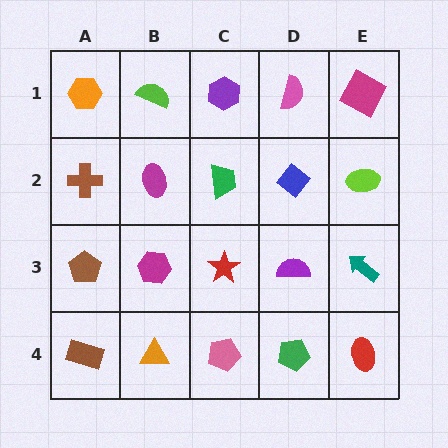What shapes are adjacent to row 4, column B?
A magenta hexagon (row 3, column B), a brown rectangle (row 4, column A), a pink pentagon (row 4, column C).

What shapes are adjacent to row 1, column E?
A lime ellipse (row 2, column E), a pink semicircle (row 1, column D).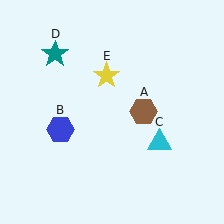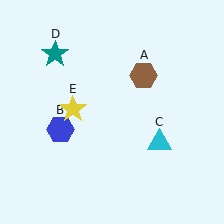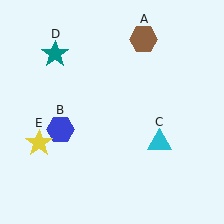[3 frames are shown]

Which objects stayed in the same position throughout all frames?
Blue hexagon (object B) and cyan triangle (object C) and teal star (object D) remained stationary.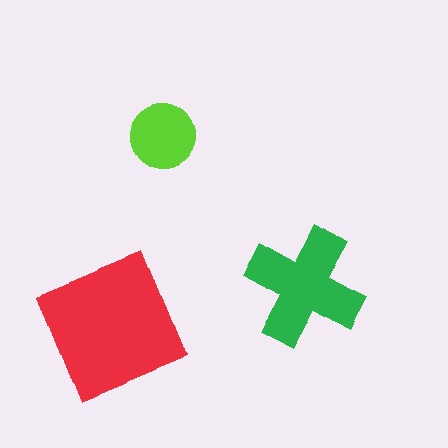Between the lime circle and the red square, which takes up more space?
The red square.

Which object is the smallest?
The lime circle.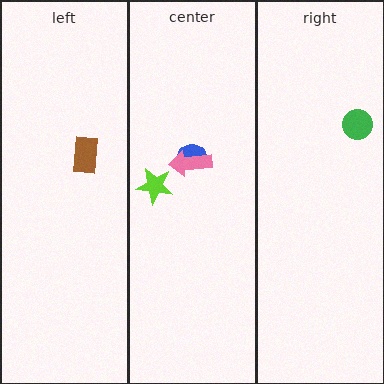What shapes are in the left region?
The brown rectangle.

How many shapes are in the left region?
1.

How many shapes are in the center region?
3.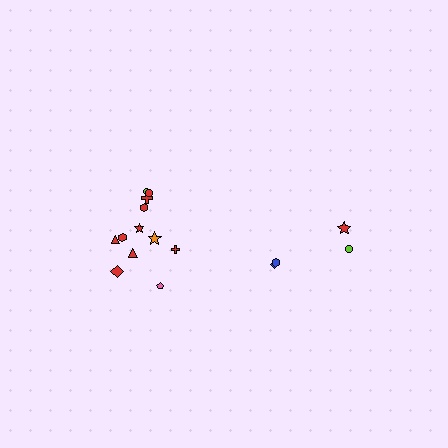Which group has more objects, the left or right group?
The left group.